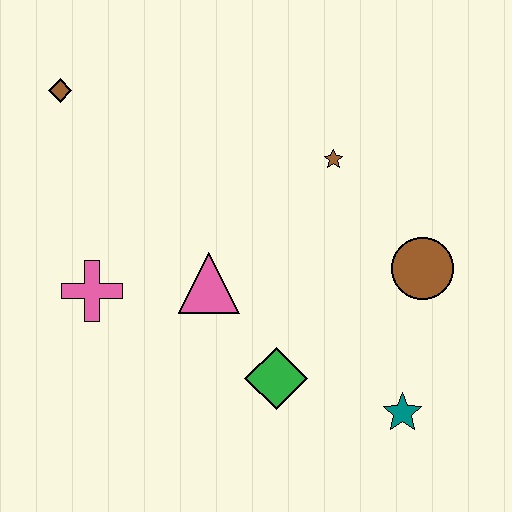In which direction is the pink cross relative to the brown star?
The pink cross is to the left of the brown star.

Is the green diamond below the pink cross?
Yes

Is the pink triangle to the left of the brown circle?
Yes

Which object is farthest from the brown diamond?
The teal star is farthest from the brown diamond.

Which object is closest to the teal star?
The green diamond is closest to the teal star.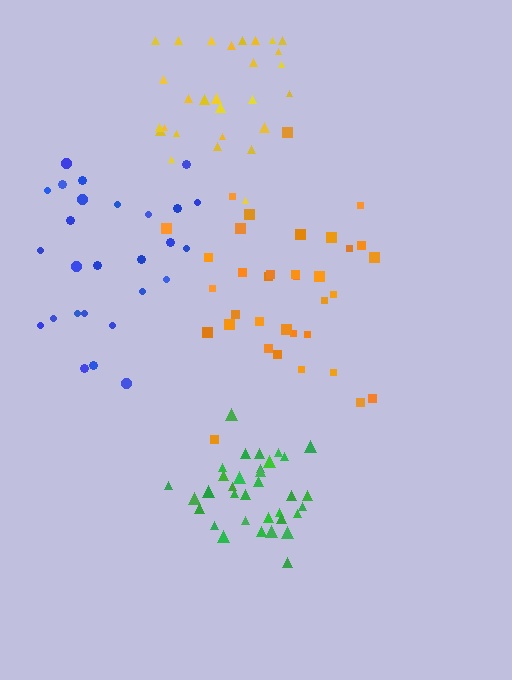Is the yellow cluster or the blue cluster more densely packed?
Yellow.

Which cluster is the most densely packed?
Green.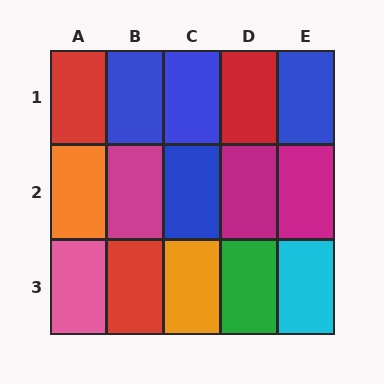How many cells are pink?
1 cell is pink.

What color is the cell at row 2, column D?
Magenta.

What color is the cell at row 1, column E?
Blue.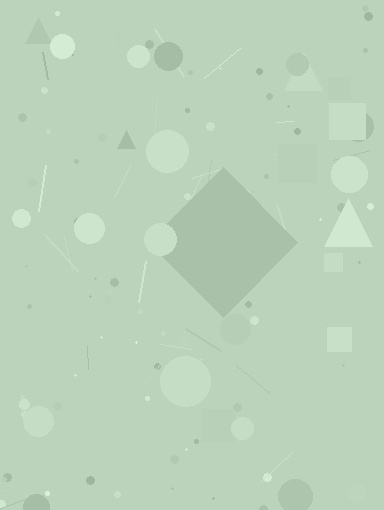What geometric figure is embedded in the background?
A diamond is embedded in the background.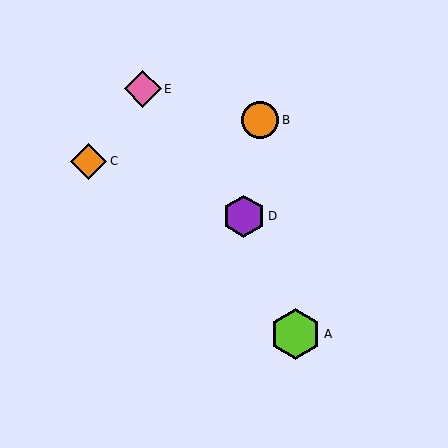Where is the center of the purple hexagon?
The center of the purple hexagon is at (244, 216).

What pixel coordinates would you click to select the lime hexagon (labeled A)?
Click at (296, 334) to select the lime hexagon A.